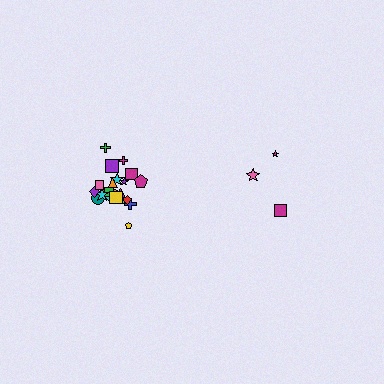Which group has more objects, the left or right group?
The left group.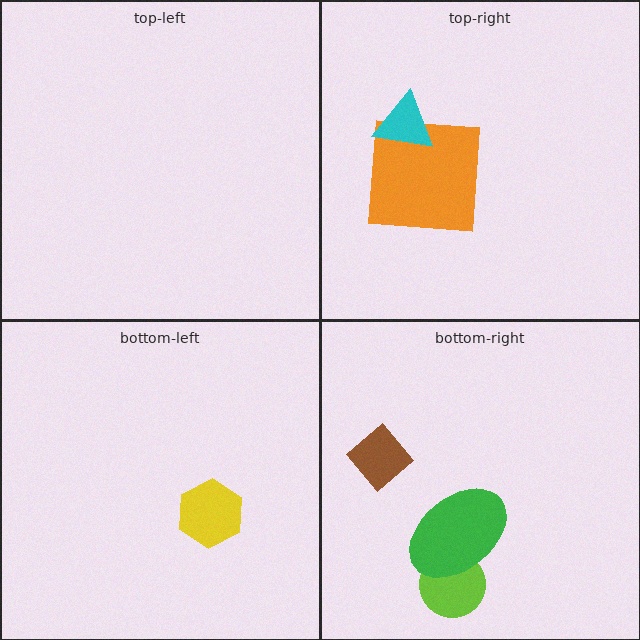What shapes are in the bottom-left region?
The yellow hexagon.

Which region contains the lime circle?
The bottom-right region.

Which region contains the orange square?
The top-right region.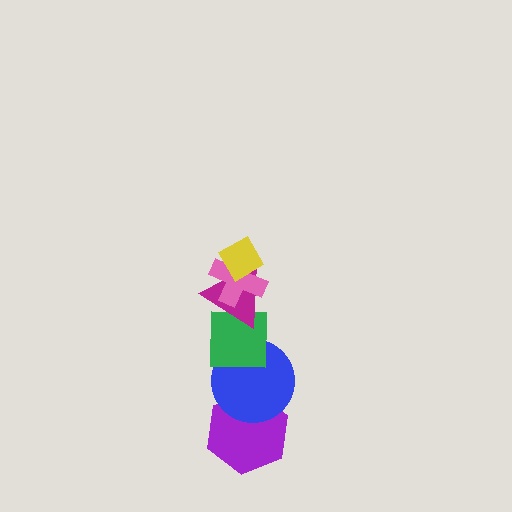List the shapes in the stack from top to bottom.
From top to bottom: the yellow diamond, the pink cross, the magenta triangle, the green square, the blue circle, the purple hexagon.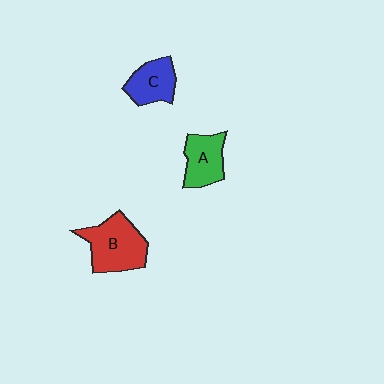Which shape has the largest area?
Shape B (red).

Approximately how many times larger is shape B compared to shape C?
Approximately 1.5 times.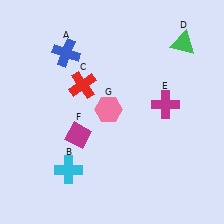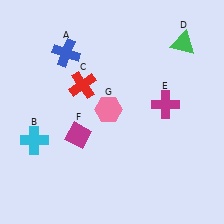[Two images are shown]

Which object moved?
The cyan cross (B) moved left.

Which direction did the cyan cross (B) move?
The cyan cross (B) moved left.